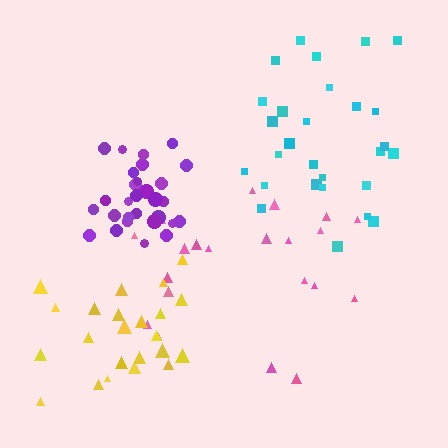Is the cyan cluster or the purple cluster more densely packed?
Purple.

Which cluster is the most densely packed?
Purple.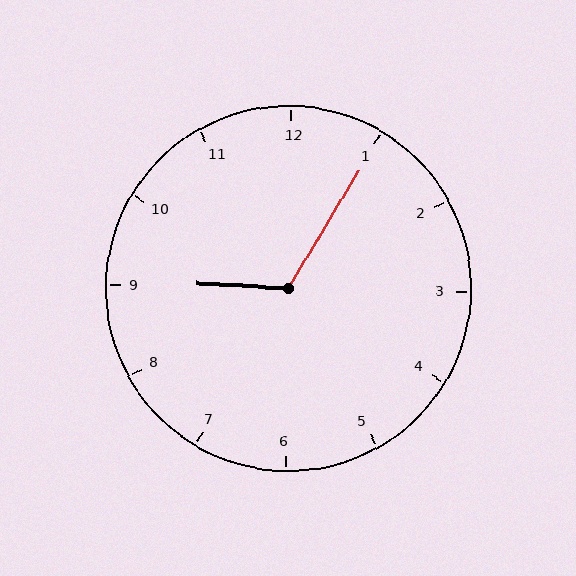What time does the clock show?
9:05.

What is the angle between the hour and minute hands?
Approximately 118 degrees.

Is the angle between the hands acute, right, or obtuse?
It is obtuse.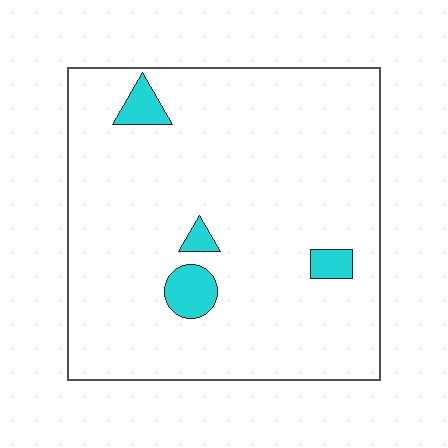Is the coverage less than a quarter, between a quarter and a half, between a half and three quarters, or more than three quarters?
Less than a quarter.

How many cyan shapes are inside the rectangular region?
4.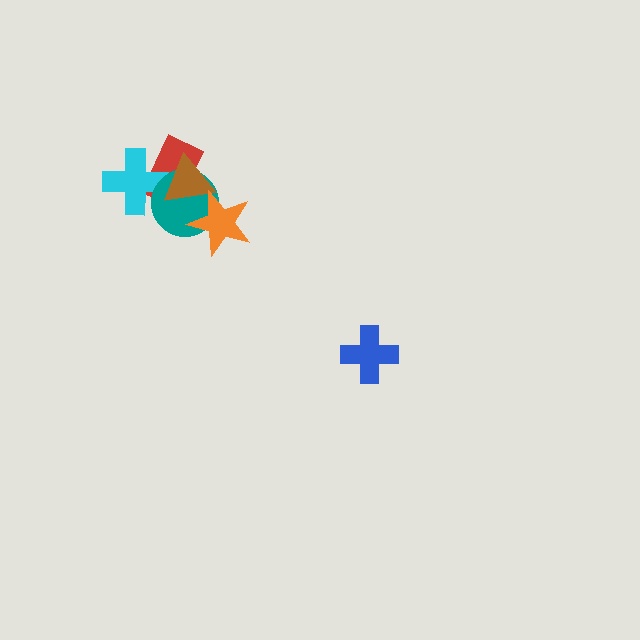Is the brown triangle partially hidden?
Yes, it is partially covered by another shape.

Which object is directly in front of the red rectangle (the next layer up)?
The cyan cross is directly in front of the red rectangle.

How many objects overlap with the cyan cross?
3 objects overlap with the cyan cross.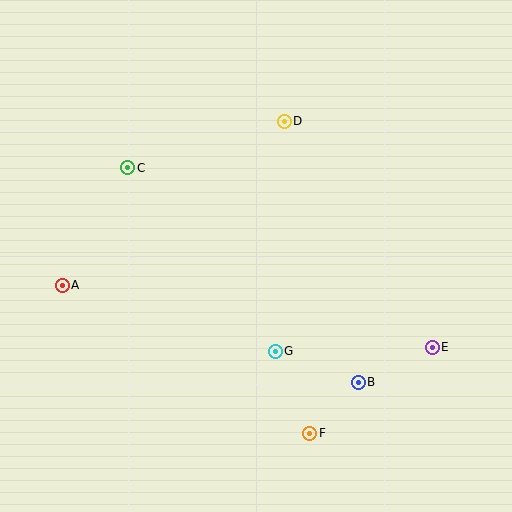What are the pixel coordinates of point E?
Point E is at (432, 347).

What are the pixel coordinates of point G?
Point G is at (275, 351).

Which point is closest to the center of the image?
Point G at (275, 351) is closest to the center.